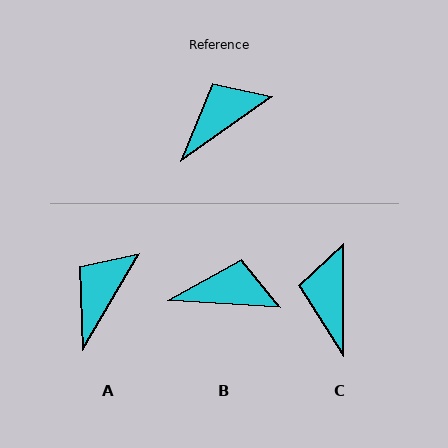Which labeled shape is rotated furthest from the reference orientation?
C, about 55 degrees away.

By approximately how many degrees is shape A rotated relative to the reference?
Approximately 25 degrees counter-clockwise.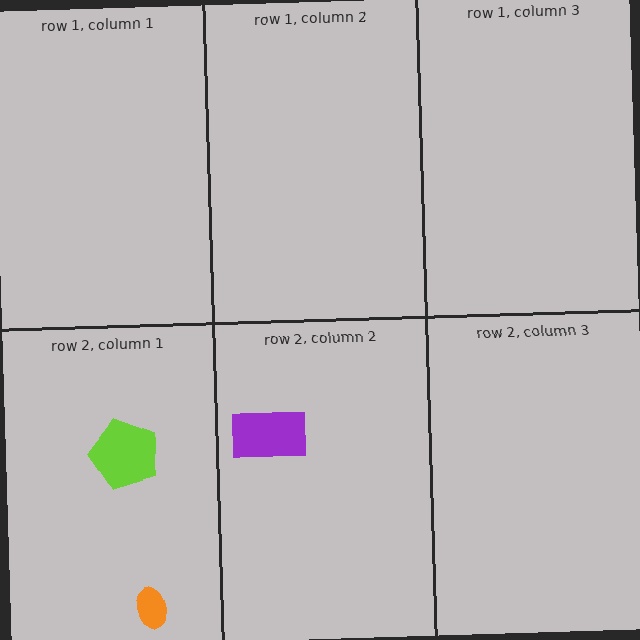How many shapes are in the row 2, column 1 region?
2.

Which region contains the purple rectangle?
The row 2, column 2 region.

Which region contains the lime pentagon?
The row 2, column 1 region.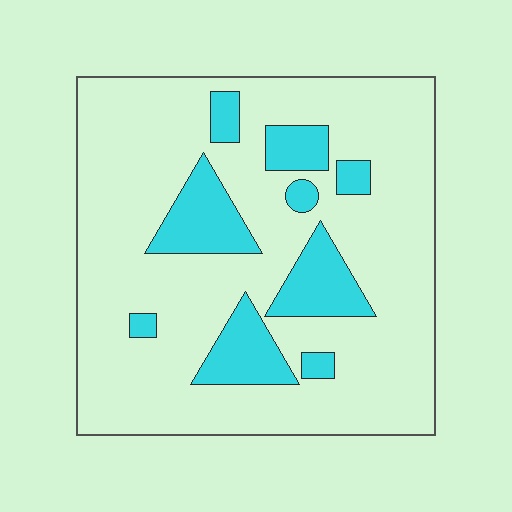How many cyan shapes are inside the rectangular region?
9.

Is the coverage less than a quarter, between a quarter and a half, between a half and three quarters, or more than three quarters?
Less than a quarter.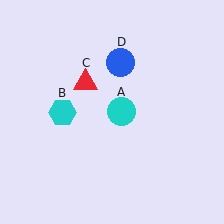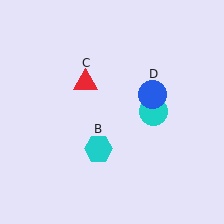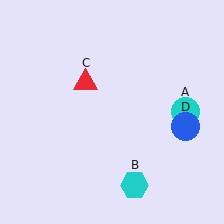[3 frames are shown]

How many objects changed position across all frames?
3 objects changed position: cyan circle (object A), cyan hexagon (object B), blue circle (object D).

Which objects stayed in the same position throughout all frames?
Red triangle (object C) remained stationary.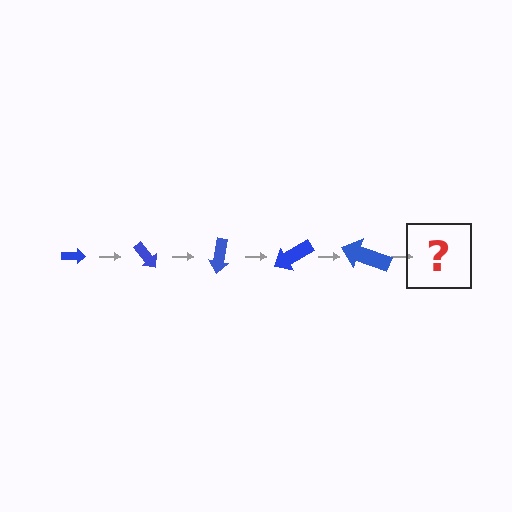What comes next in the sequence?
The next element should be an arrow, larger than the previous one and rotated 250 degrees from the start.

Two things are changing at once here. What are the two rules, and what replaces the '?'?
The two rules are that the arrow grows larger each step and it rotates 50 degrees each step. The '?' should be an arrow, larger than the previous one and rotated 250 degrees from the start.